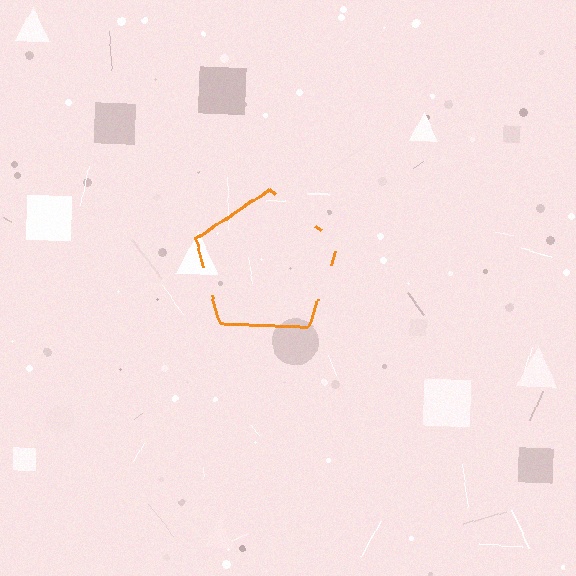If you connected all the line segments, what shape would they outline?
They would outline a pentagon.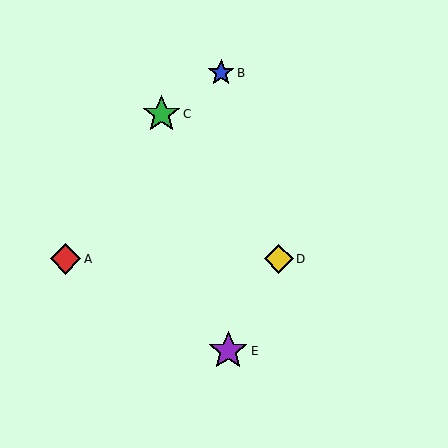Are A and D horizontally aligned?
Yes, both are at y≈259.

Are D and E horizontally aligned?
No, D is at y≈259 and E is at y≈351.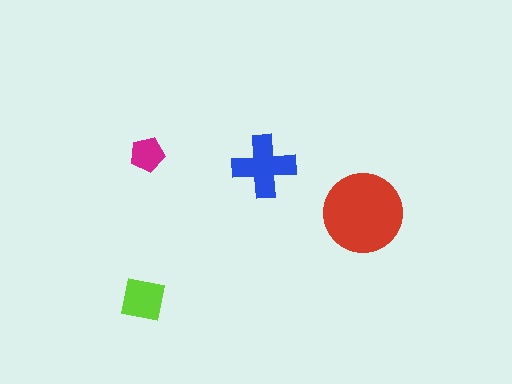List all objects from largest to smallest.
The red circle, the blue cross, the lime square, the magenta pentagon.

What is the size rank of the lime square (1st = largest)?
3rd.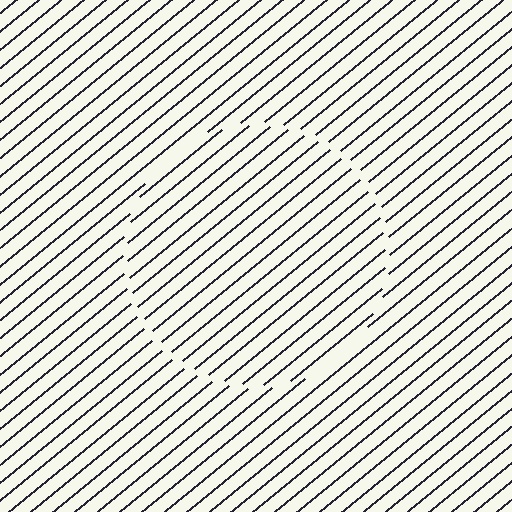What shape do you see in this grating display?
An illusory circle. The interior of the shape contains the same grating, shifted by half a period — the contour is defined by the phase discontinuity where line-ends from the inner and outer gratings abut.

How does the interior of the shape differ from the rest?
The interior of the shape contains the same grating, shifted by half a period — the contour is defined by the phase discontinuity where line-ends from the inner and outer gratings abut.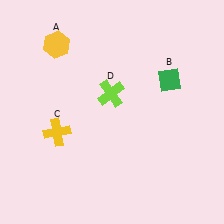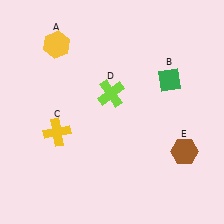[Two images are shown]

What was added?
A brown hexagon (E) was added in Image 2.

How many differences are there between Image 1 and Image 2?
There is 1 difference between the two images.